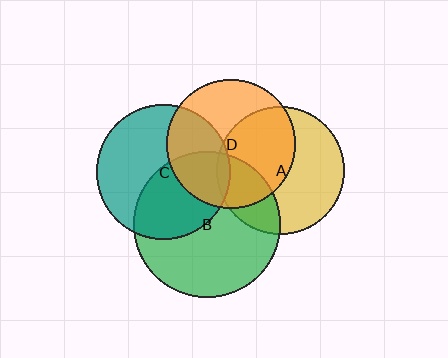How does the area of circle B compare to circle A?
Approximately 1.3 times.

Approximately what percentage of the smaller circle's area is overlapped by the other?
Approximately 45%.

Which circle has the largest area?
Circle B (green).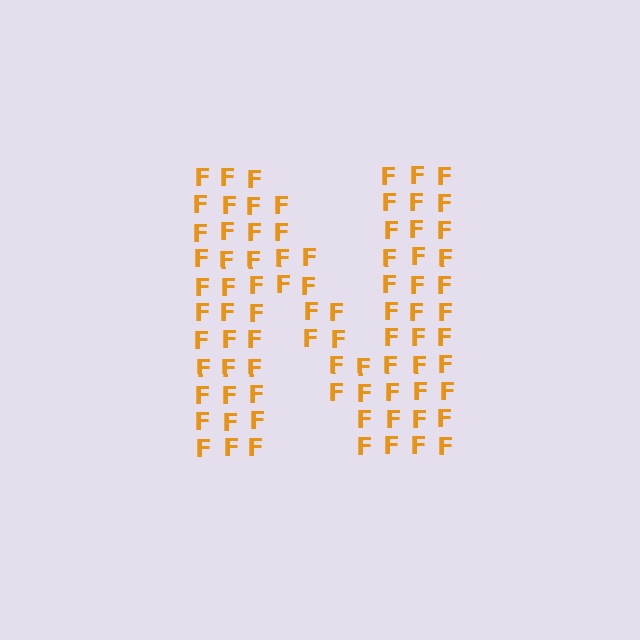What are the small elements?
The small elements are letter F's.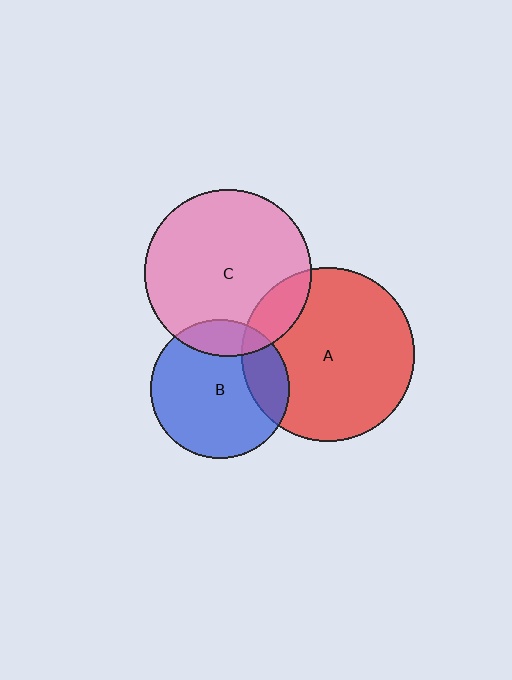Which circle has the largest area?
Circle A (red).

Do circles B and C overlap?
Yes.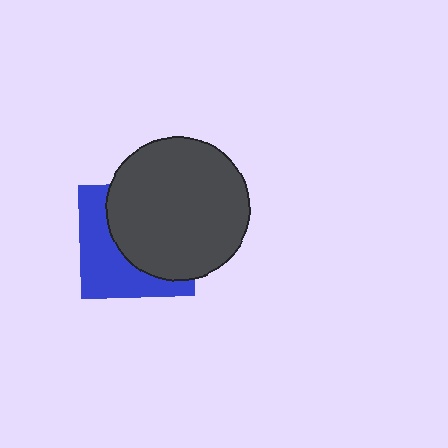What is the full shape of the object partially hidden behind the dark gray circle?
The partially hidden object is a blue square.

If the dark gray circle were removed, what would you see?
You would see the complete blue square.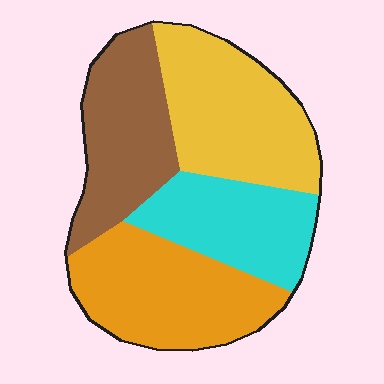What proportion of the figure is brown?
Brown covers about 25% of the figure.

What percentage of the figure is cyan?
Cyan covers about 20% of the figure.